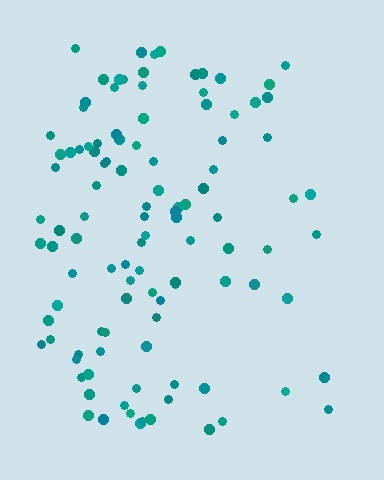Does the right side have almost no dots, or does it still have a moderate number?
Still a moderate number, just noticeably fewer than the left.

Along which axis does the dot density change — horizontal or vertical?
Horizontal.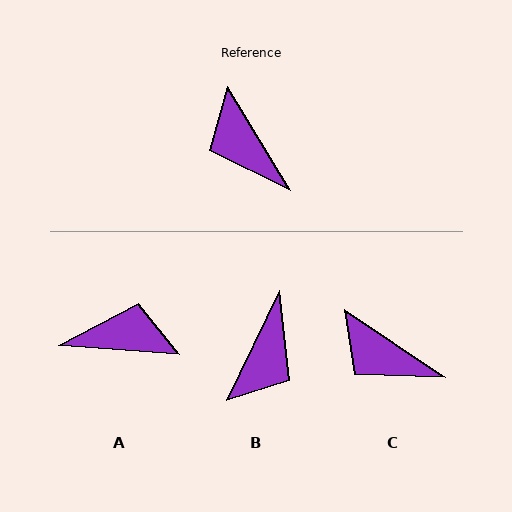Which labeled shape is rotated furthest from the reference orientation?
A, about 126 degrees away.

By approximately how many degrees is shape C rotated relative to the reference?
Approximately 25 degrees counter-clockwise.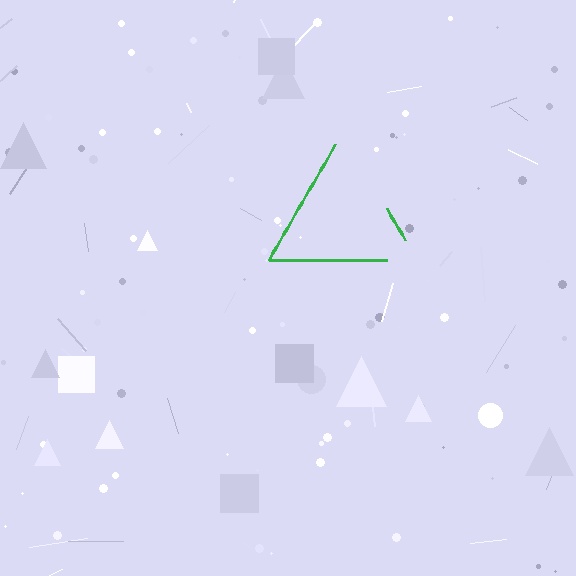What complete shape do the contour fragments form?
The contour fragments form a triangle.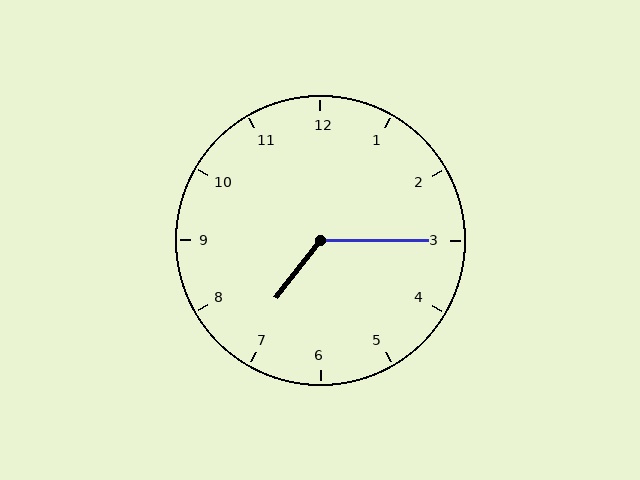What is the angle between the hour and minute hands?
Approximately 128 degrees.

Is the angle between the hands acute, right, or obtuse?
It is obtuse.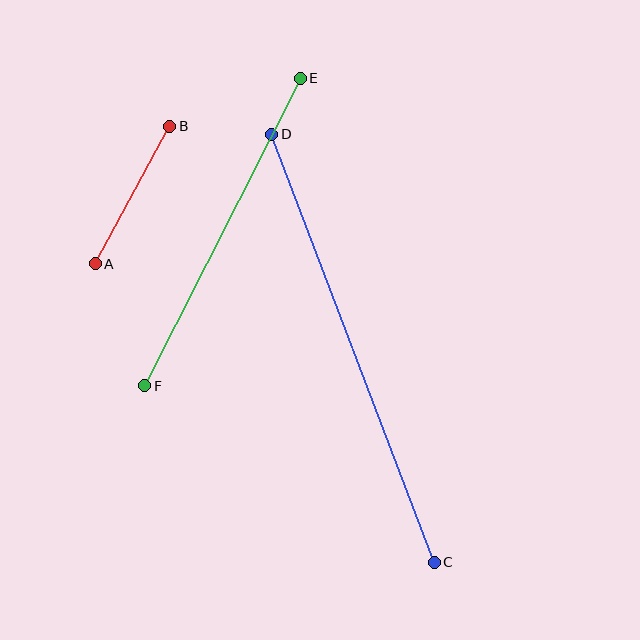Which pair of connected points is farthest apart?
Points C and D are farthest apart.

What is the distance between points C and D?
The distance is approximately 458 pixels.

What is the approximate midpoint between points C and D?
The midpoint is at approximately (353, 348) pixels.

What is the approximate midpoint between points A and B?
The midpoint is at approximately (132, 195) pixels.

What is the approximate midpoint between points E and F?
The midpoint is at approximately (222, 232) pixels.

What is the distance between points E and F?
The distance is approximately 345 pixels.